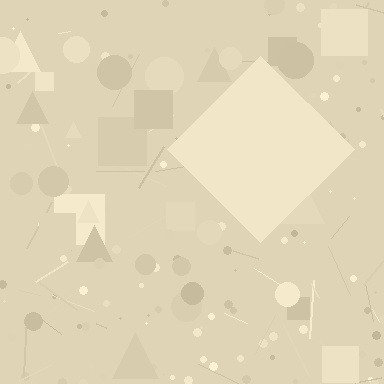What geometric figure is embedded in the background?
A diamond is embedded in the background.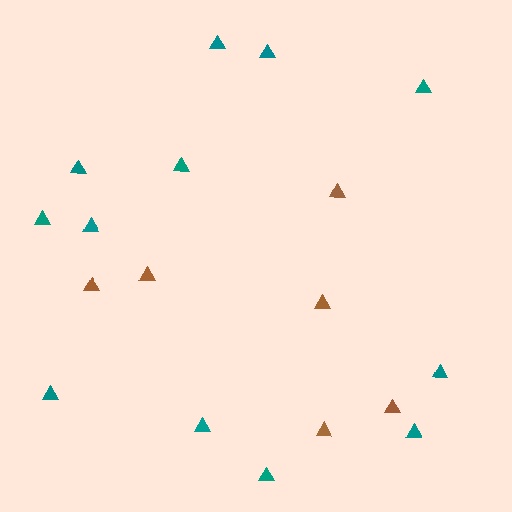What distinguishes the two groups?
There are 2 groups: one group of brown triangles (6) and one group of teal triangles (12).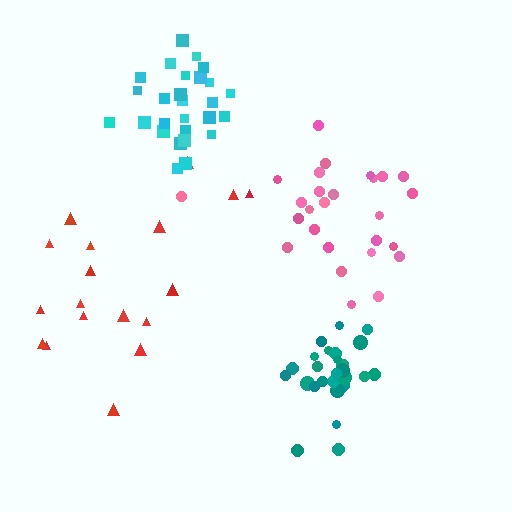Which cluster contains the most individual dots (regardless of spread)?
Teal (29).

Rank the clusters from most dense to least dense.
teal, cyan, pink, red.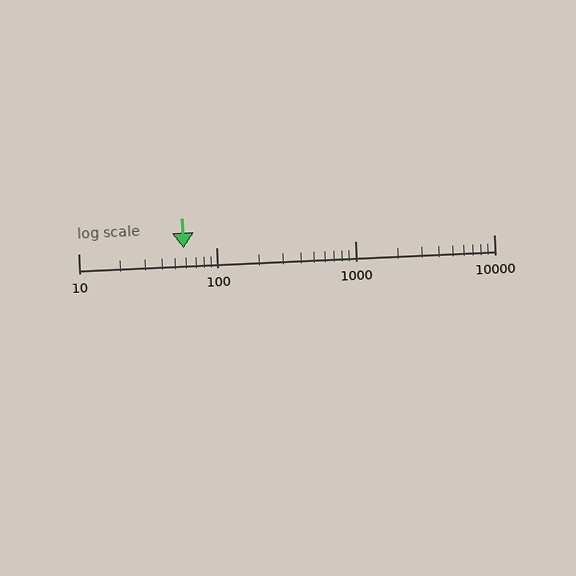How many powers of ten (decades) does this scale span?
The scale spans 3 decades, from 10 to 10000.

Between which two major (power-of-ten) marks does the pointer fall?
The pointer is between 10 and 100.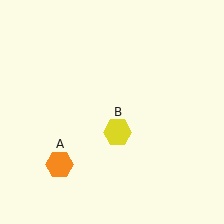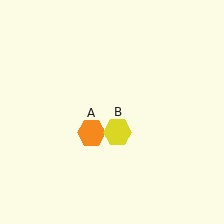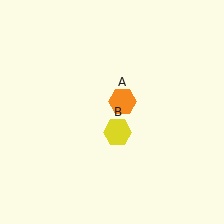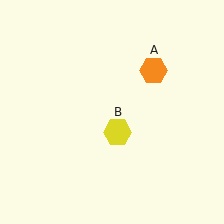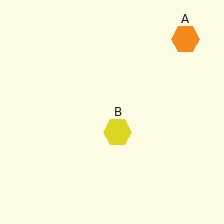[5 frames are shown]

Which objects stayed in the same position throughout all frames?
Yellow hexagon (object B) remained stationary.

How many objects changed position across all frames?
1 object changed position: orange hexagon (object A).